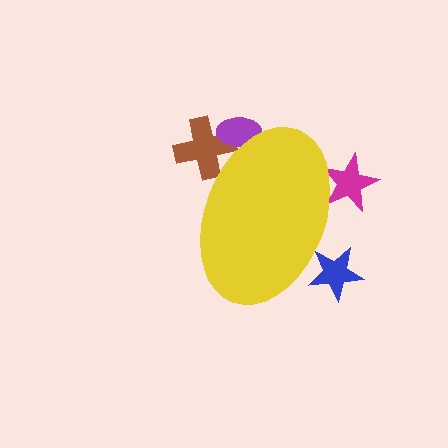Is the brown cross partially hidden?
Yes, the brown cross is partially hidden behind the yellow ellipse.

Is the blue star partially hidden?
Yes, the blue star is partially hidden behind the yellow ellipse.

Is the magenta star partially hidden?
Yes, the magenta star is partially hidden behind the yellow ellipse.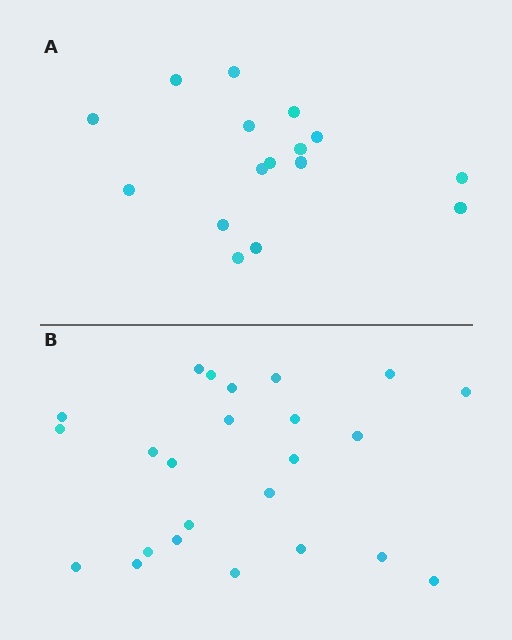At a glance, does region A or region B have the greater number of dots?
Region B (the bottom region) has more dots.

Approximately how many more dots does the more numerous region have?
Region B has roughly 8 or so more dots than region A.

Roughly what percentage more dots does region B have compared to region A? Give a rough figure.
About 50% more.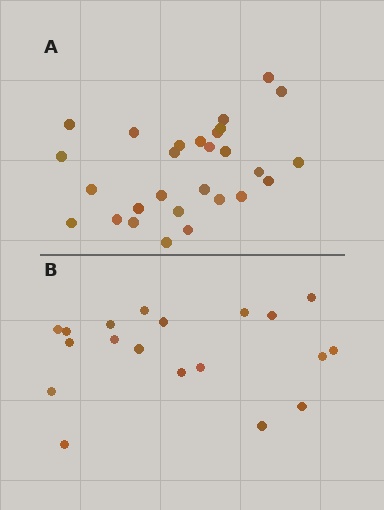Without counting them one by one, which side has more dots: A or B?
Region A (the top region) has more dots.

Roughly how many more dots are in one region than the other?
Region A has roughly 8 or so more dots than region B.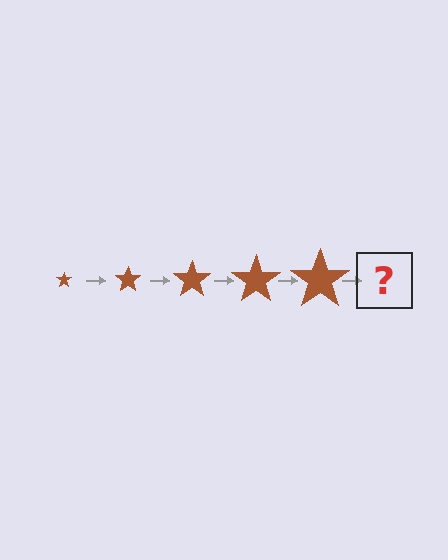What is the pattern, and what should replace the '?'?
The pattern is that the star gets progressively larger each step. The '?' should be a brown star, larger than the previous one.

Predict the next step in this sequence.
The next step is a brown star, larger than the previous one.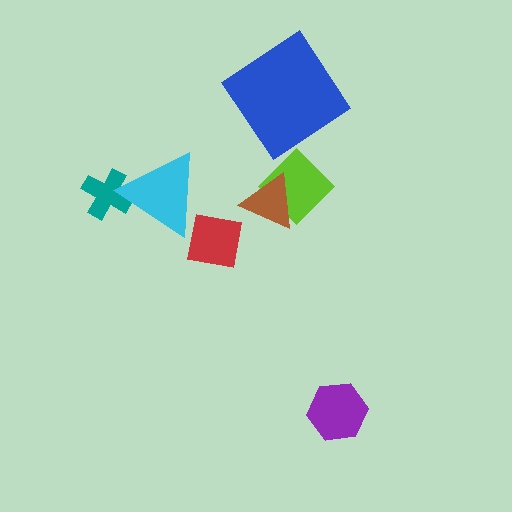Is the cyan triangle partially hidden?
Yes, it is partially covered by another shape.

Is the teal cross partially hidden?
Yes, it is partially covered by another shape.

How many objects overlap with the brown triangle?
1 object overlaps with the brown triangle.